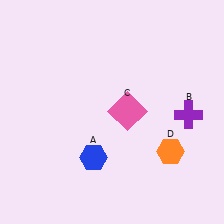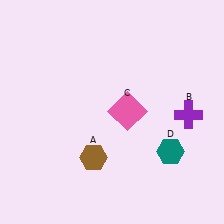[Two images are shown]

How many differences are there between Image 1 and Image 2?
There are 2 differences between the two images.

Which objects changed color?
A changed from blue to brown. D changed from orange to teal.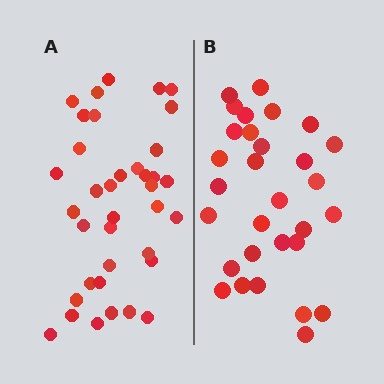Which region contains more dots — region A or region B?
Region A (the left region) has more dots.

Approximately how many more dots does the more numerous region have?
Region A has roughly 8 or so more dots than region B.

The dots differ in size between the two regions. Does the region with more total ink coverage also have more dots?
No. Region B has more total ink coverage because its dots are larger, but region A actually contains more individual dots. Total area can be misleading — the number of items is what matters here.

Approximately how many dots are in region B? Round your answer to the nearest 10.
About 30 dots.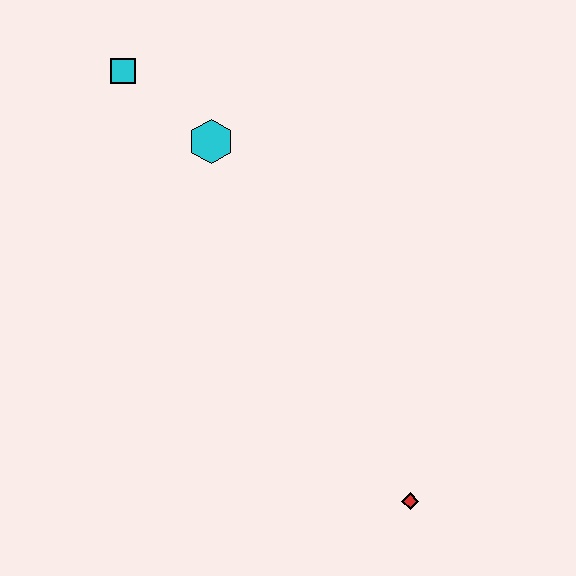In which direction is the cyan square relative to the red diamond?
The cyan square is above the red diamond.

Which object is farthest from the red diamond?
The cyan square is farthest from the red diamond.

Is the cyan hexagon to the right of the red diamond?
No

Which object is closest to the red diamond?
The cyan hexagon is closest to the red diamond.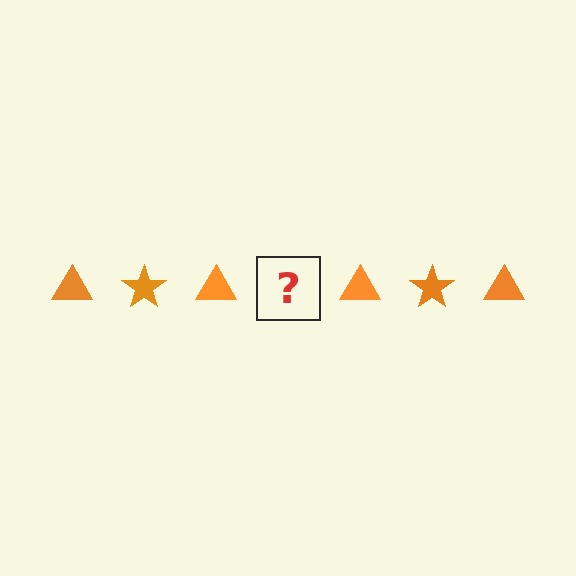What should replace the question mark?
The question mark should be replaced with an orange star.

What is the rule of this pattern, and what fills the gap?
The rule is that the pattern cycles through triangle, star shapes in orange. The gap should be filled with an orange star.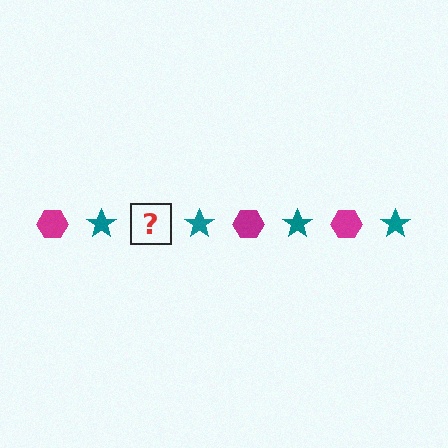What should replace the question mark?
The question mark should be replaced with a magenta hexagon.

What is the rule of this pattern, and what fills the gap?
The rule is that the pattern alternates between magenta hexagon and teal star. The gap should be filled with a magenta hexagon.